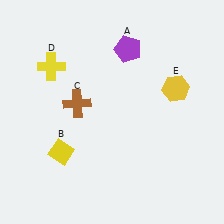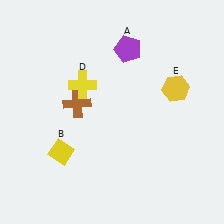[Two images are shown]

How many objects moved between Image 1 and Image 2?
1 object moved between the two images.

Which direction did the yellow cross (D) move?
The yellow cross (D) moved right.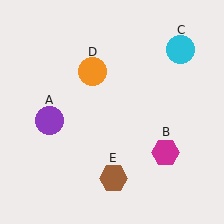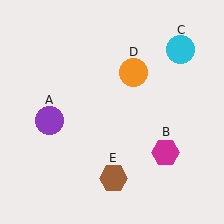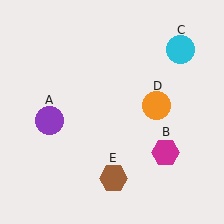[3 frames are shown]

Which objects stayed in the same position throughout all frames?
Purple circle (object A) and magenta hexagon (object B) and cyan circle (object C) and brown hexagon (object E) remained stationary.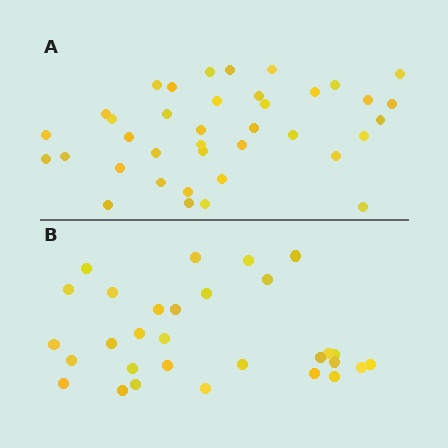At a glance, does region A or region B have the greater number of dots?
Region A (the top region) has more dots.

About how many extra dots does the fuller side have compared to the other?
Region A has roughly 8 or so more dots than region B.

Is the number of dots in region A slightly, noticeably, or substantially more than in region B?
Region A has noticeably more, but not dramatically so. The ratio is roughly 1.3 to 1.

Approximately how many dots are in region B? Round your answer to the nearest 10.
About 30 dots.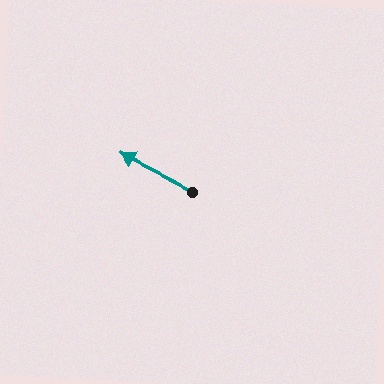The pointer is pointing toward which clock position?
Roughly 10 o'clock.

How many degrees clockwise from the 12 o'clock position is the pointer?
Approximately 297 degrees.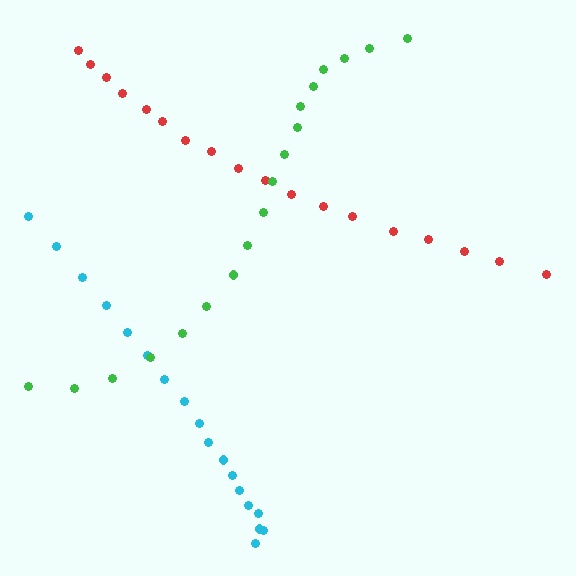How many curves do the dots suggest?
There are 3 distinct paths.